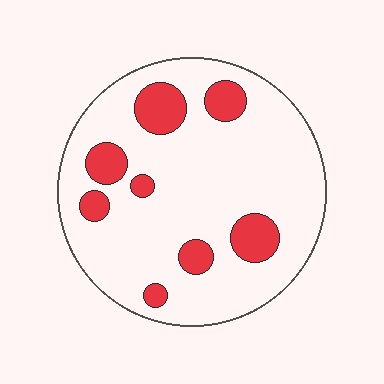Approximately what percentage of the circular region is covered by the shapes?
Approximately 15%.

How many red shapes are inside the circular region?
8.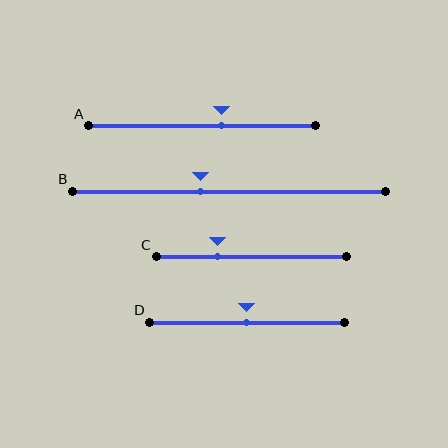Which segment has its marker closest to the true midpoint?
Segment D has its marker closest to the true midpoint.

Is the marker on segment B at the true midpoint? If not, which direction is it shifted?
No, the marker on segment B is shifted to the left by about 9% of the segment length.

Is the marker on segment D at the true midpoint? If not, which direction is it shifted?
Yes, the marker on segment D is at the true midpoint.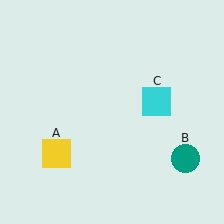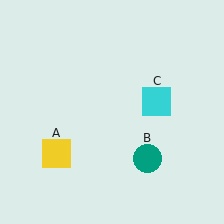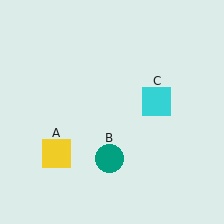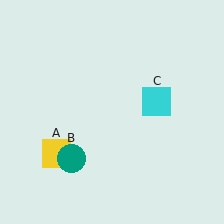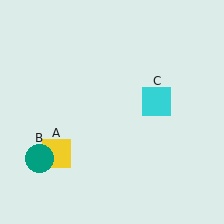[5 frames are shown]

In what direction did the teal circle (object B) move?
The teal circle (object B) moved left.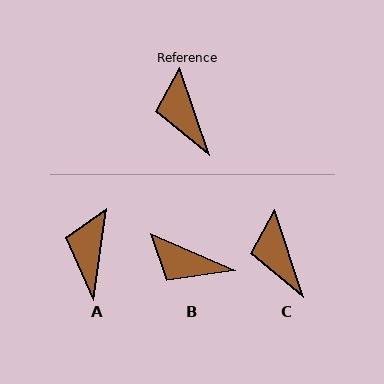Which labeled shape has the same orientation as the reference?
C.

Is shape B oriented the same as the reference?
No, it is off by about 48 degrees.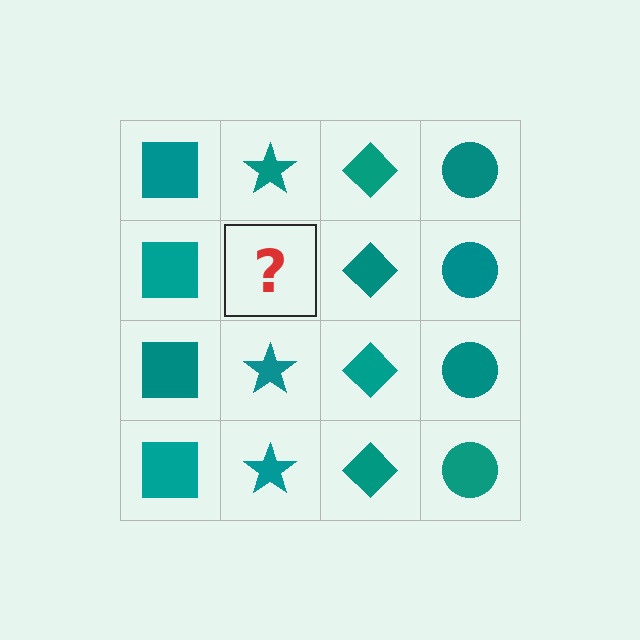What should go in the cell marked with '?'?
The missing cell should contain a teal star.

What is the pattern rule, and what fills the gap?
The rule is that each column has a consistent shape. The gap should be filled with a teal star.